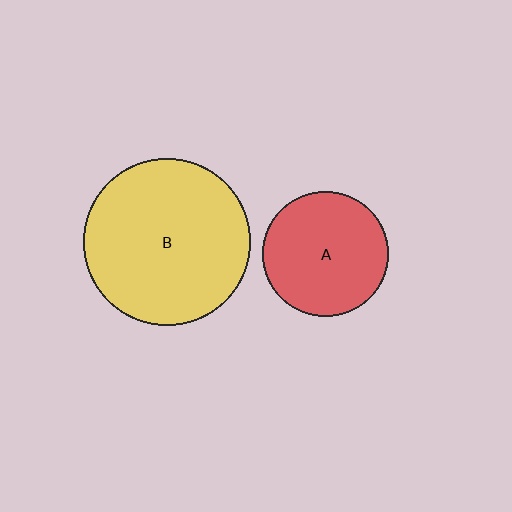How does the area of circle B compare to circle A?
Approximately 1.8 times.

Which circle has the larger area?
Circle B (yellow).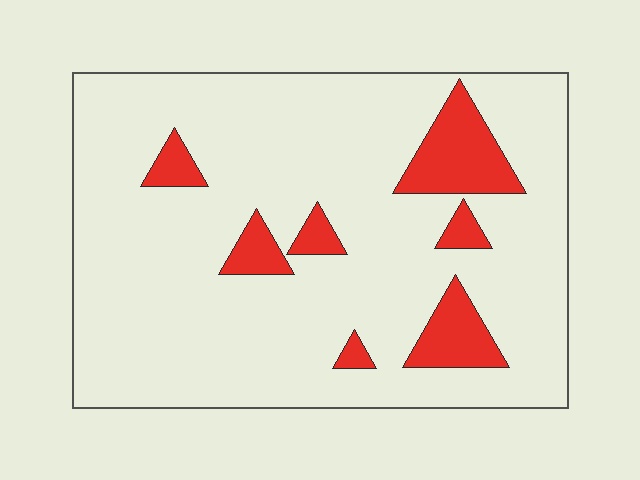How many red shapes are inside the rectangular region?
7.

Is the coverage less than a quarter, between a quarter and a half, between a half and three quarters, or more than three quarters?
Less than a quarter.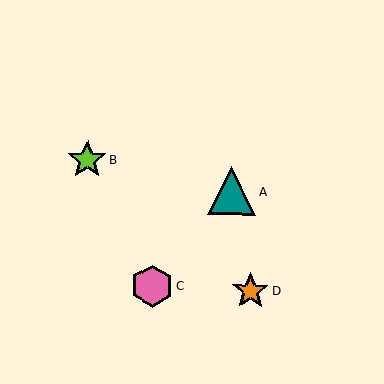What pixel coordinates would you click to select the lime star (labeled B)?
Click at (87, 160) to select the lime star B.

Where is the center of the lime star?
The center of the lime star is at (87, 160).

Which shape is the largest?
The teal triangle (labeled A) is the largest.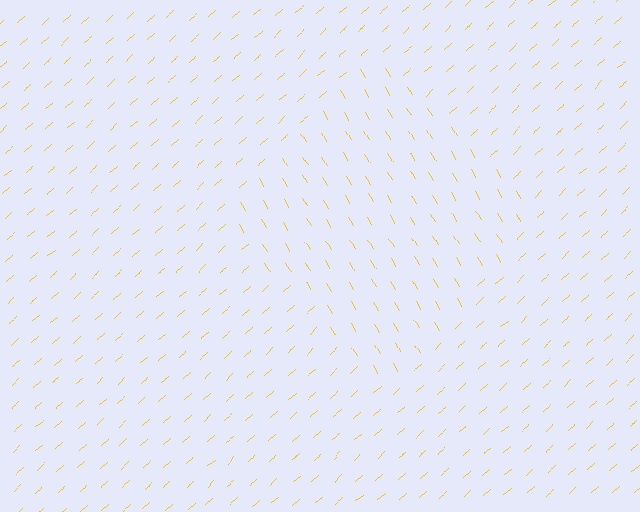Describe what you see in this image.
The image is filled with small yellow line segments. A diamond region in the image has lines oriented differently from the surrounding lines, creating a visible texture boundary.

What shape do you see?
I see a diamond.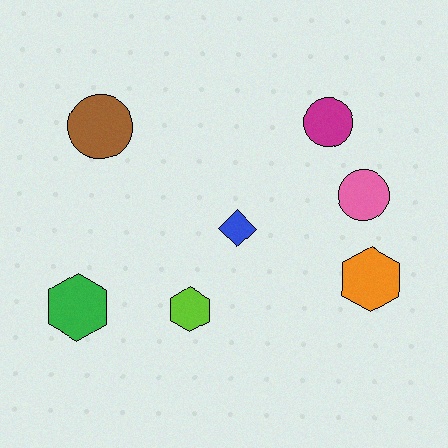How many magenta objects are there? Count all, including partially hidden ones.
There is 1 magenta object.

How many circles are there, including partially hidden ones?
There are 3 circles.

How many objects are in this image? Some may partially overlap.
There are 7 objects.